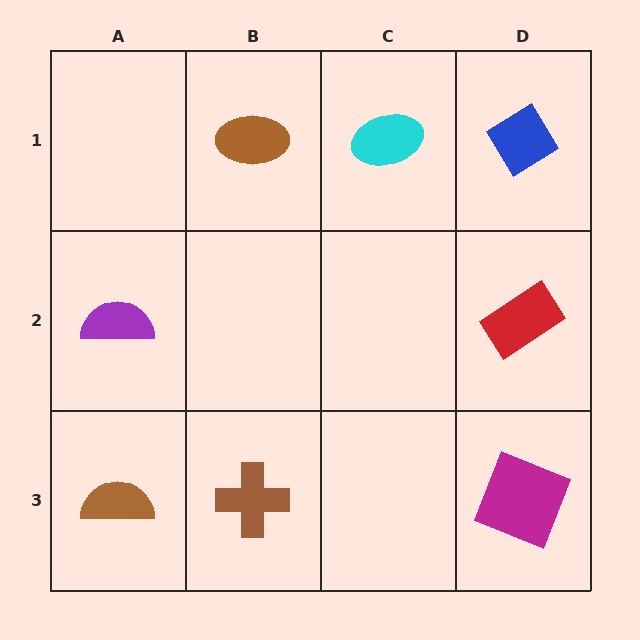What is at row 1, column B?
A brown ellipse.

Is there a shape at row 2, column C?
No, that cell is empty.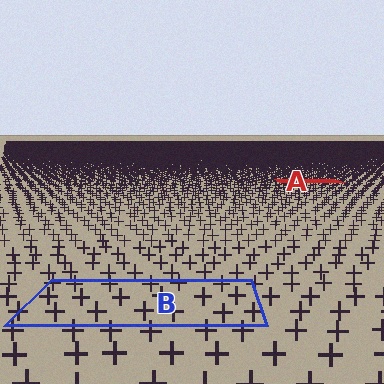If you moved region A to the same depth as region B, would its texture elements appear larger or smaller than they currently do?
They would appear larger. At a closer depth, the same texture elements are projected at a bigger on-screen size.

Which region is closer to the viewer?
Region B is closer. The texture elements there are larger and more spread out.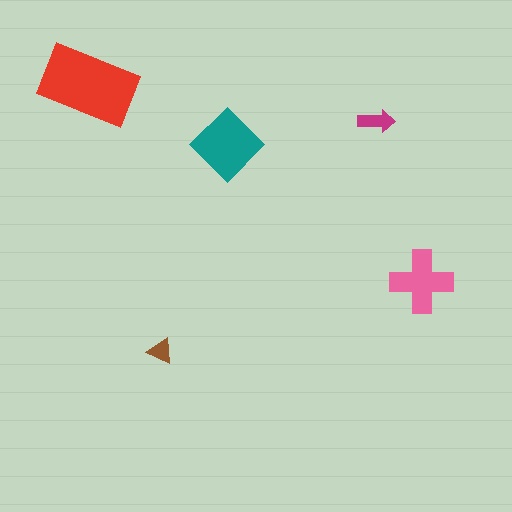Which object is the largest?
The red rectangle.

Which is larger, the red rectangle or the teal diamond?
The red rectangle.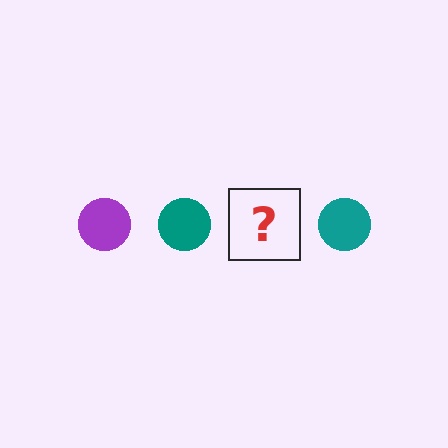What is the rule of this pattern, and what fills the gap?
The rule is that the pattern cycles through purple, teal circles. The gap should be filled with a purple circle.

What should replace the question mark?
The question mark should be replaced with a purple circle.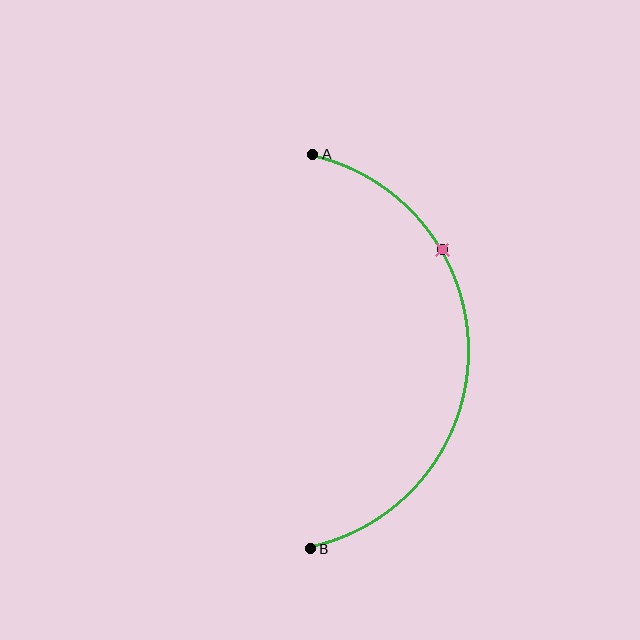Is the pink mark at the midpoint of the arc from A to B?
No. The pink mark lies on the arc but is closer to endpoint A. The arc midpoint would be at the point on the curve equidistant along the arc from both A and B.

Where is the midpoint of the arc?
The arc midpoint is the point on the curve farthest from the straight line joining A and B. It sits to the right of that line.